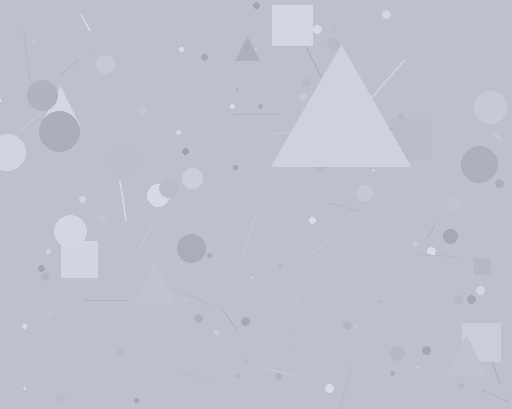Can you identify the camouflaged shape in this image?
The camouflaged shape is a triangle.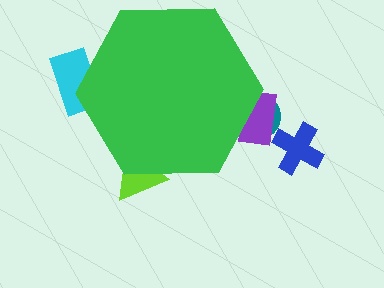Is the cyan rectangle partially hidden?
Yes, the cyan rectangle is partially hidden behind the green hexagon.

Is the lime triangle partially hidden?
Yes, the lime triangle is partially hidden behind the green hexagon.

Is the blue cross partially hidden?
No, the blue cross is fully visible.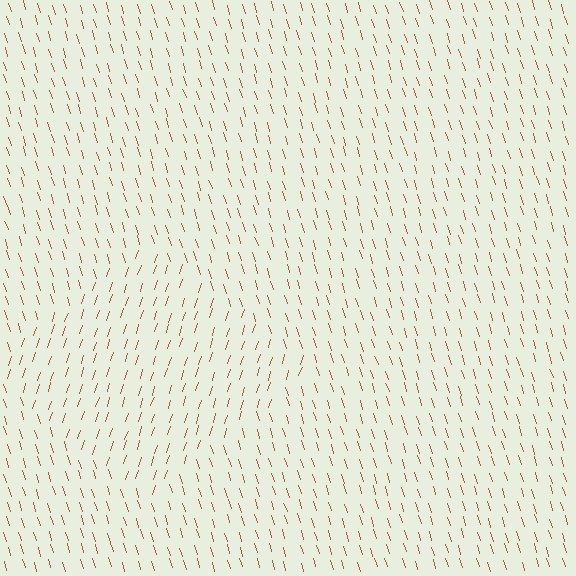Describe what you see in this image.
The image is filled with small brown line segments. A diamond region in the image has lines oriented differently from the surrounding lines, creating a visible texture boundary.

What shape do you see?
I see a diamond.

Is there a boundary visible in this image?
Yes, there is a texture boundary formed by a change in line orientation.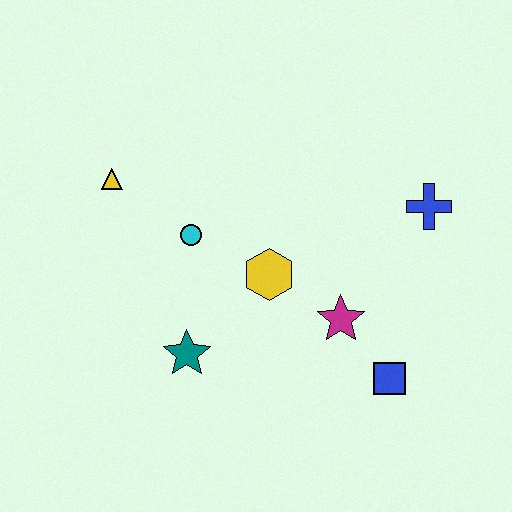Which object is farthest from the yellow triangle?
The blue square is farthest from the yellow triangle.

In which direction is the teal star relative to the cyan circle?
The teal star is below the cyan circle.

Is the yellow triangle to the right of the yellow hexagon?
No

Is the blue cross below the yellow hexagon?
No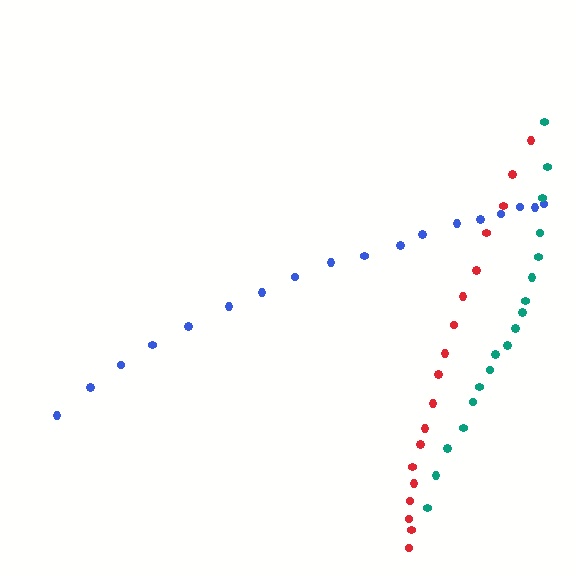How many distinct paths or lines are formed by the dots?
There are 3 distinct paths.